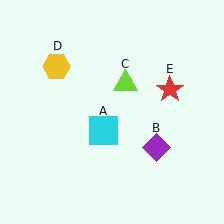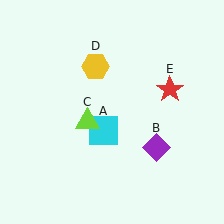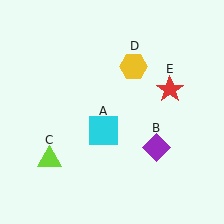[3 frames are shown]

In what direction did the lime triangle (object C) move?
The lime triangle (object C) moved down and to the left.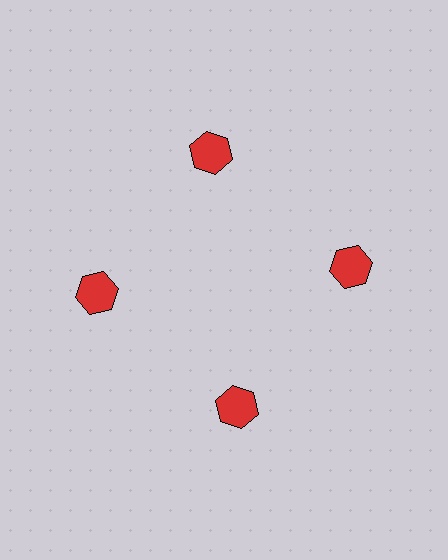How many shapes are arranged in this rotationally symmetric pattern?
There are 4 shapes, arranged in 4 groups of 1.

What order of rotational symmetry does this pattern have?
This pattern has 4-fold rotational symmetry.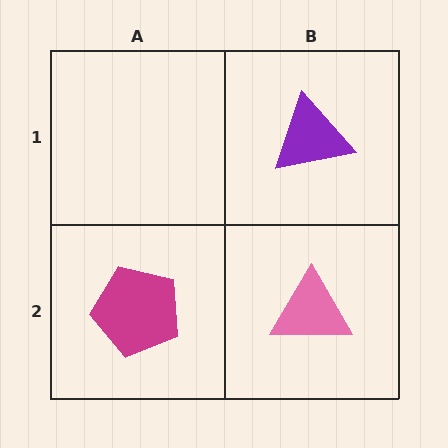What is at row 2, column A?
A magenta pentagon.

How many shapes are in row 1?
1 shape.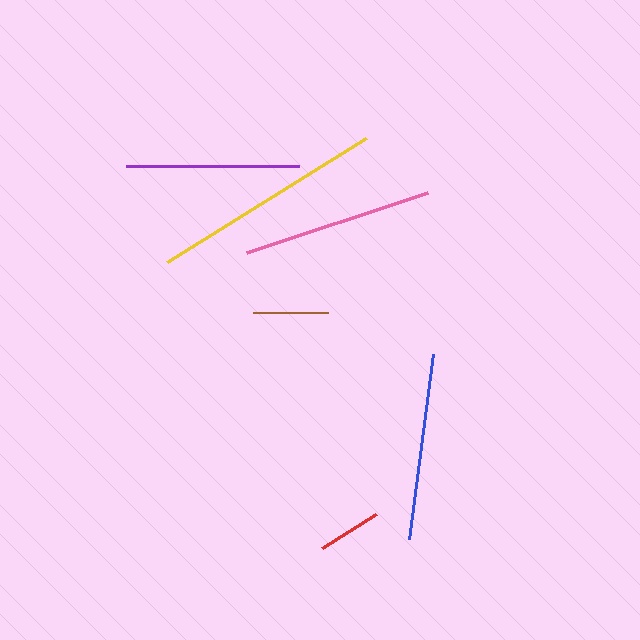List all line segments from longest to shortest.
From longest to shortest: yellow, pink, blue, purple, brown, red.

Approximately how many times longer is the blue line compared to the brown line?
The blue line is approximately 2.5 times the length of the brown line.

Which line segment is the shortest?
The red line is the shortest at approximately 64 pixels.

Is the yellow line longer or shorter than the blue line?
The yellow line is longer than the blue line.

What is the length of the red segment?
The red segment is approximately 64 pixels long.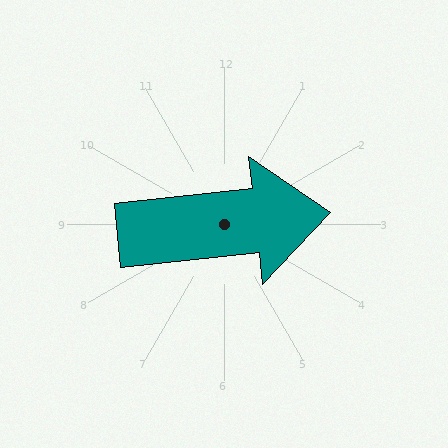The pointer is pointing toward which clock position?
Roughly 3 o'clock.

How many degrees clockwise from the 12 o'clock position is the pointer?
Approximately 84 degrees.